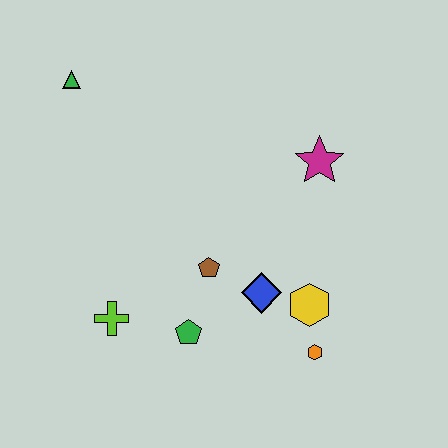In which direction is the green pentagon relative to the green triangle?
The green pentagon is below the green triangle.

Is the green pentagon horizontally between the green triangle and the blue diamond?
Yes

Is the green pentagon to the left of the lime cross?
No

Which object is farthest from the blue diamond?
The green triangle is farthest from the blue diamond.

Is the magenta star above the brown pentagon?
Yes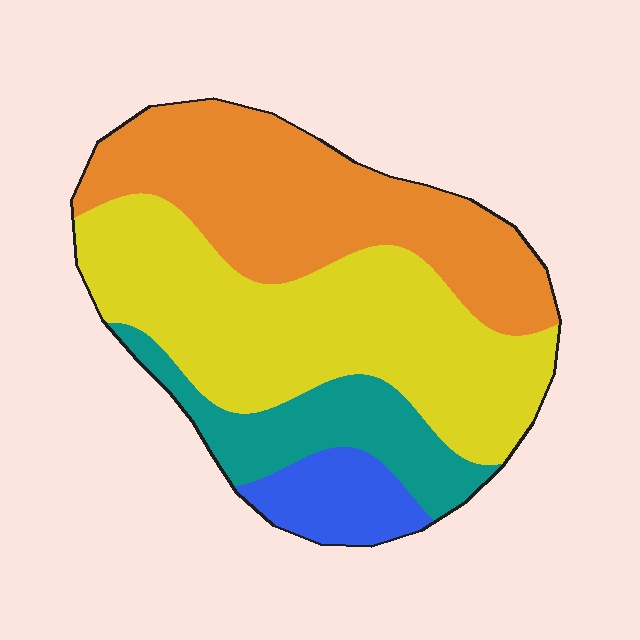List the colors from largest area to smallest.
From largest to smallest: yellow, orange, teal, blue.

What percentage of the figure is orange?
Orange covers around 35% of the figure.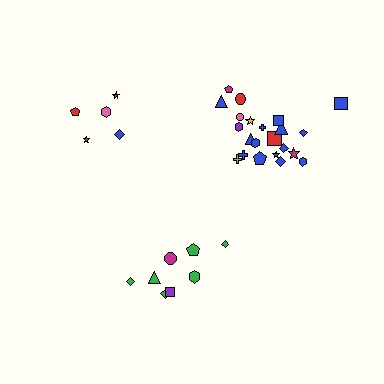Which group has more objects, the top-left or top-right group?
The top-right group.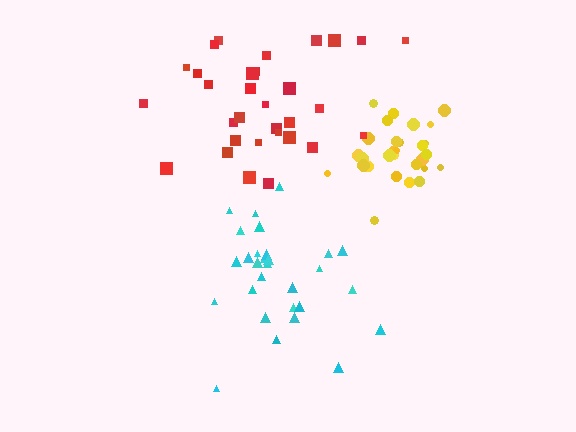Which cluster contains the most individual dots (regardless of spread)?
Red (31).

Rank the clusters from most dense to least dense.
yellow, red, cyan.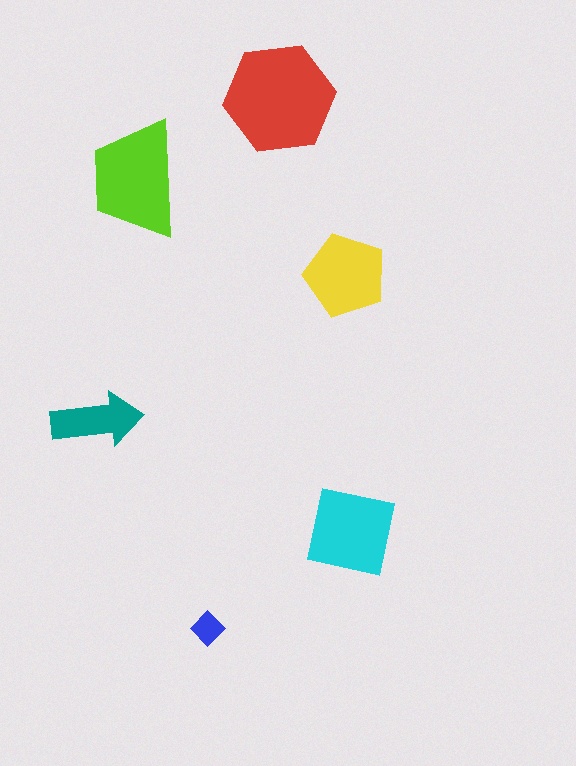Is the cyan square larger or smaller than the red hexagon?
Smaller.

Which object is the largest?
The red hexagon.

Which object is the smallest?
The blue diamond.